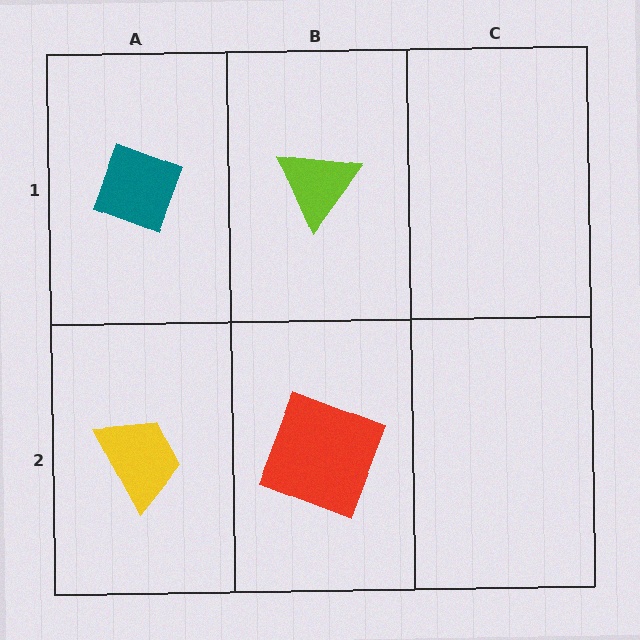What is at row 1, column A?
A teal diamond.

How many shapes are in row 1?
2 shapes.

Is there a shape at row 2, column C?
No, that cell is empty.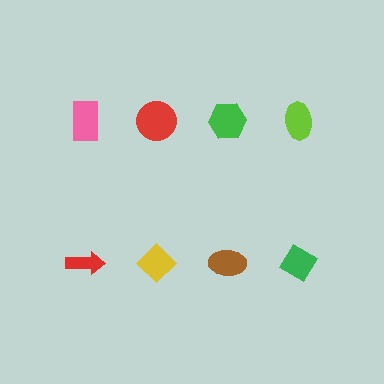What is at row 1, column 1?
A pink rectangle.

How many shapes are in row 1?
4 shapes.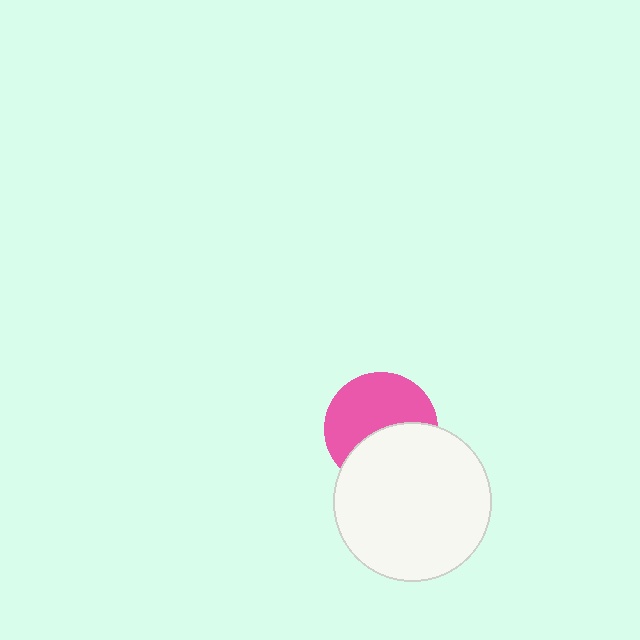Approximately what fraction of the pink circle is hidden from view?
Roughly 43% of the pink circle is hidden behind the white circle.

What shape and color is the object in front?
The object in front is a white circle.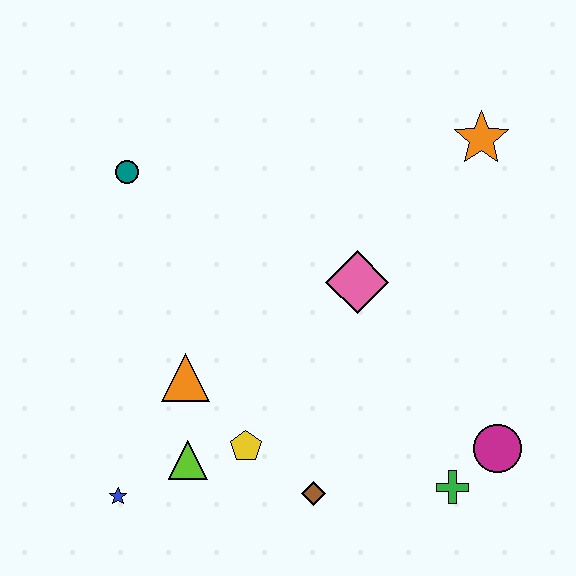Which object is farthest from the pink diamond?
The blue star is farthest from the pink diamond.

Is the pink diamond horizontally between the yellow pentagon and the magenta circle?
Yes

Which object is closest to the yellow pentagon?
The lime triangle is closest to the yellow pentagon.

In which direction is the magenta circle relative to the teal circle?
The magenta circle is to the right of the teal circle.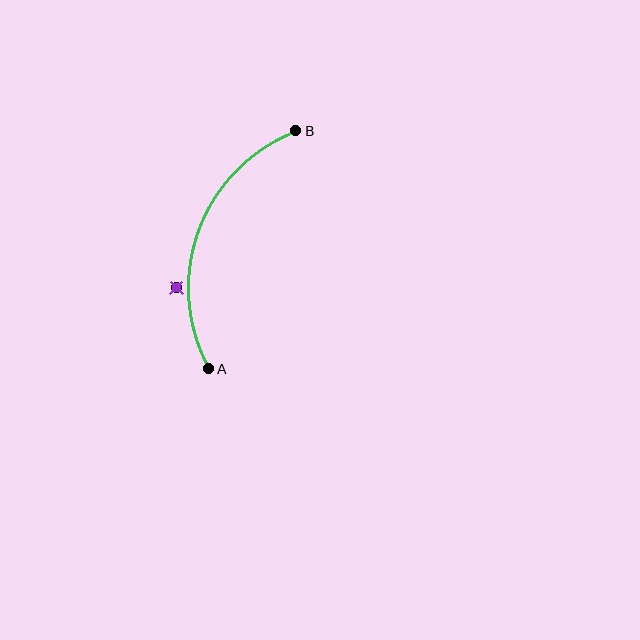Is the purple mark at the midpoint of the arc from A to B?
No — the purple mark does not lie on the arc at all. It sits slightly outside the curve.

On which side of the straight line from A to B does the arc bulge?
The arc bulges to the left of the straight line connecting A and B.